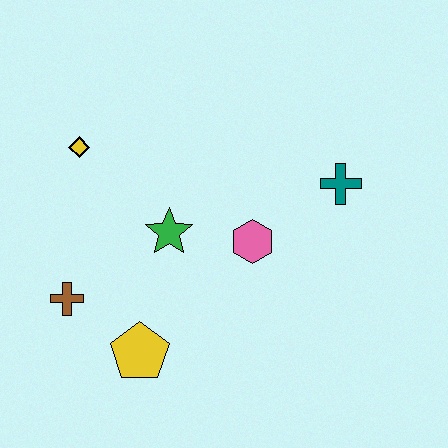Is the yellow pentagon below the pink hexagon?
Yes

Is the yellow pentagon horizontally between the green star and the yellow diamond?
Yes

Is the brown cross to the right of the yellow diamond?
No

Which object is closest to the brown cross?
The yellow pentagon is closest to the brown cross.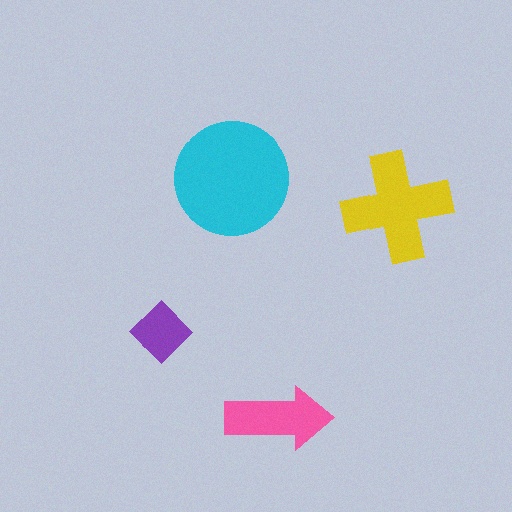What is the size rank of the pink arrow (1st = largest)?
3rd.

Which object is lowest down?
The pink arrow is bottommost.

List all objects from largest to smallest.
The cyan circle, the yellow cross, the pink arrow, the purple diamond.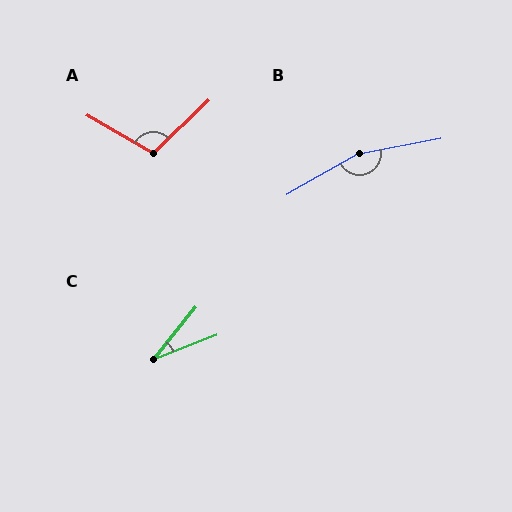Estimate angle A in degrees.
Approximately 106 degrees.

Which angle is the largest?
B, at approximately 161 degrees.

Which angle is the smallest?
C, at approximately 30 degrees.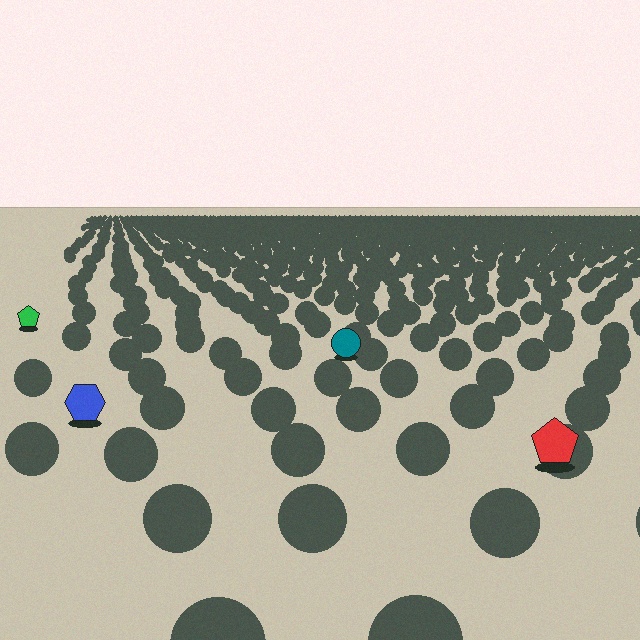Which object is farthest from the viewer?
The green pentagon is farthest from the viewer. It appears smaller and the ground texture around it is denser.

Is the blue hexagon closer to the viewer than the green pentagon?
Yes. The blue hexagon is closer — you can tell from the texture gradient: the ground texture is coarser near it.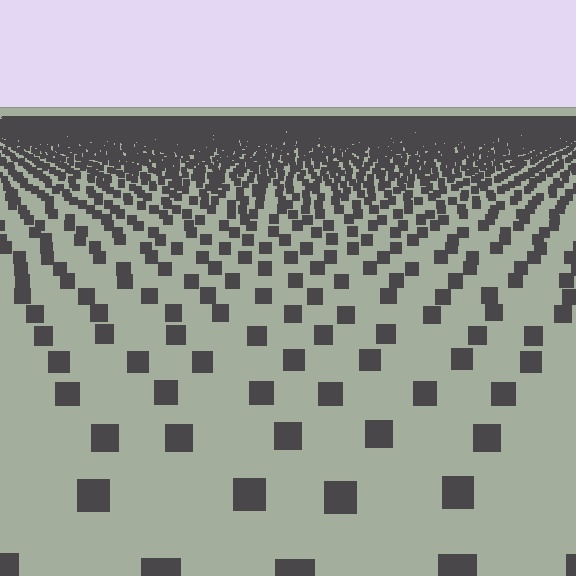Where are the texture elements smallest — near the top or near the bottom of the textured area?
Near the top.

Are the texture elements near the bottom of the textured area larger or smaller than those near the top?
Larger. Near the bottom, elements are closer to the viewer and appear at a bigger on-screen size.